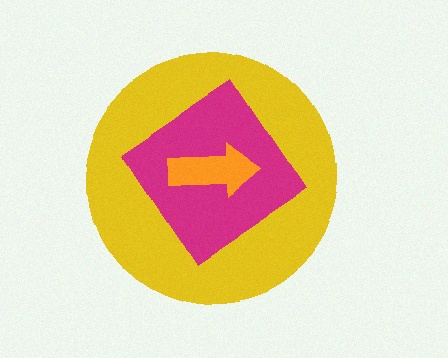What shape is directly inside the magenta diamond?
The orange arrow.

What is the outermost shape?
The yellow circle.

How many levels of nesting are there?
3.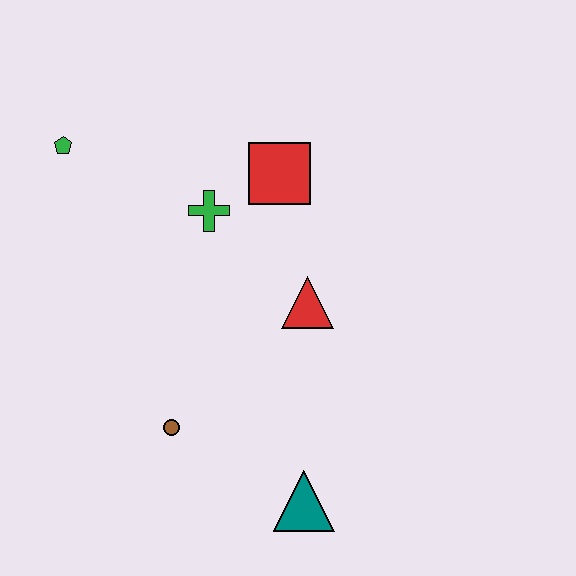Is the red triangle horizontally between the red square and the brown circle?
No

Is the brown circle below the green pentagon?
Yes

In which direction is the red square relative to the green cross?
The red square is to the right of the green cross.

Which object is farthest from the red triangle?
The green pentagon is farthest from the red triangle.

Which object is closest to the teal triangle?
The brown circle is closest to the teal triangle.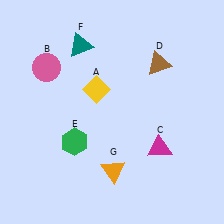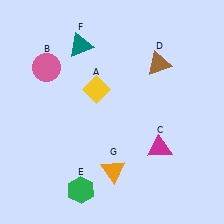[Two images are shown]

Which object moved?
The green hexagon (E) moved down.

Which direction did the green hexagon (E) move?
The green hexagon (E) moved down.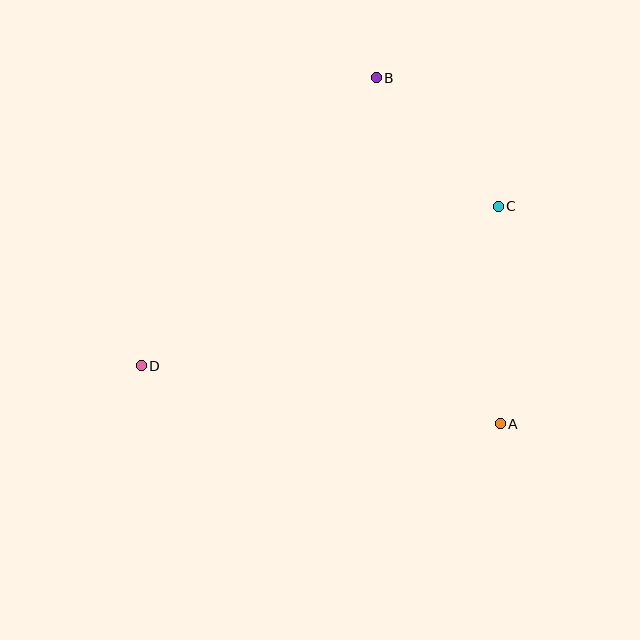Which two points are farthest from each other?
Points C and D are farthest from each other.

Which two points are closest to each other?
Points B and C are closest to each other.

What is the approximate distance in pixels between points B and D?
The distance between B and D is approximately 372 pixels.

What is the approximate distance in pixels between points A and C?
The distance between A and C is approximately 218 pixels.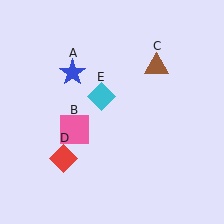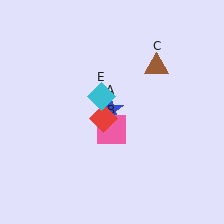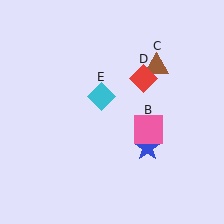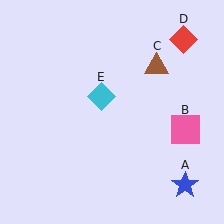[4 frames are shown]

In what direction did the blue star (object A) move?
The blue star (object A) moved down and to the right.